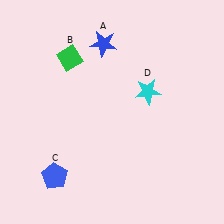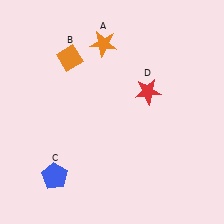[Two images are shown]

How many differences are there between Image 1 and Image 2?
There are 3 differences between the two images.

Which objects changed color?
A changed from blue to orange. B changed from green to orange. D changed from cyan to red.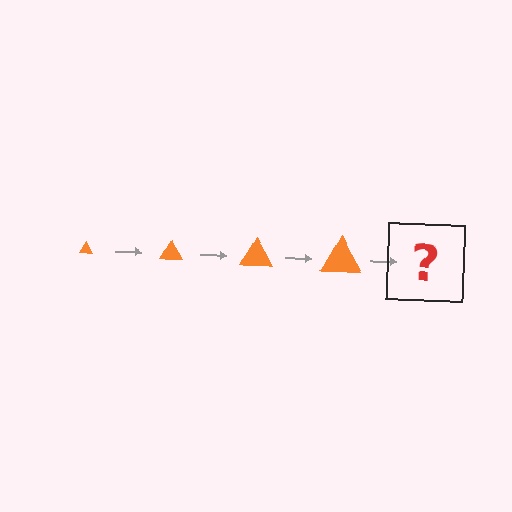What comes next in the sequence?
The next element should be an orange triangle, larger than the previous one.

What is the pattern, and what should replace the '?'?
The pattern is that the triangle gets progressively larger each step. The '?' should be an orange triangle, larger than the previous one.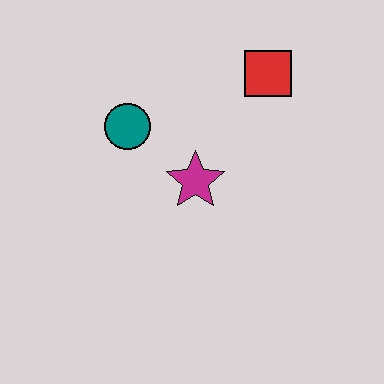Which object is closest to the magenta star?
The teal circle is closest to the magenta star.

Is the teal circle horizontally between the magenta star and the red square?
No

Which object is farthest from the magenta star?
The red square is farthest from the magenta star.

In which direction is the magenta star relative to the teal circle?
The magenta star is to the right of the teal circle.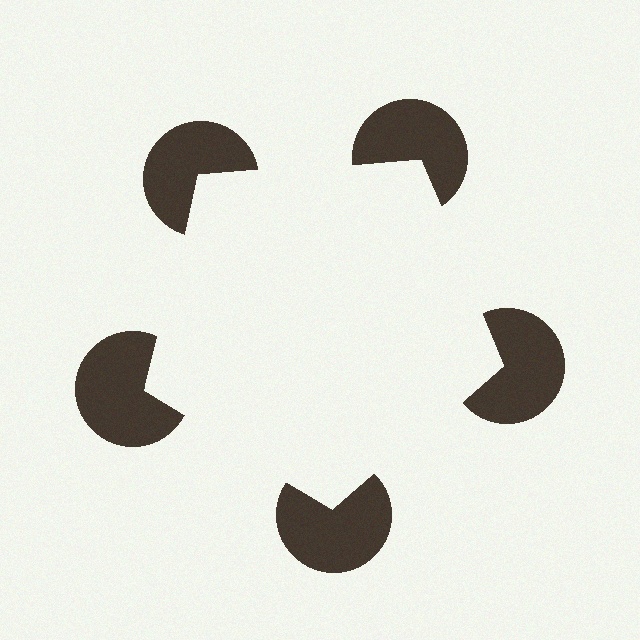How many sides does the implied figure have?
5 sides.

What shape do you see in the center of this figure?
An illusory pentagon — its edges are inferred from the aligned wedge cuts in the pac-man discs, not physically drawn.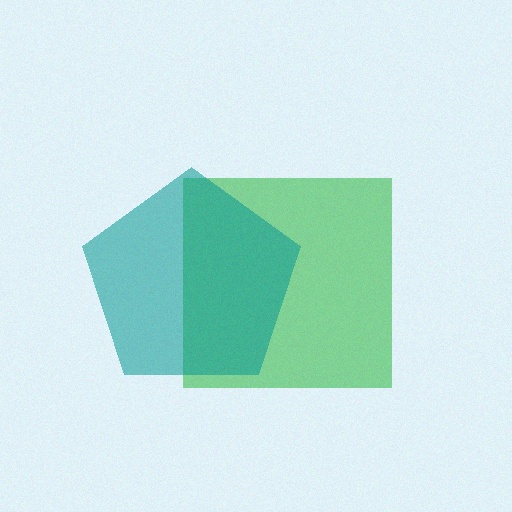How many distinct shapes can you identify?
There are 2 distinct shapes: a green square, a teal pentagon.